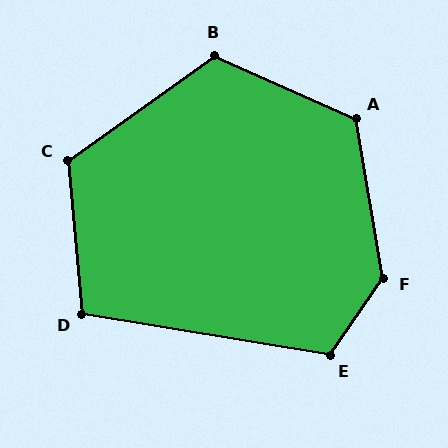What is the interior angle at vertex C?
Approximately 120 degrees (obtuse).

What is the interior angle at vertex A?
Approximately 124 degrees (obtuse).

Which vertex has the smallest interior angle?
D, at approximately 104 degrees.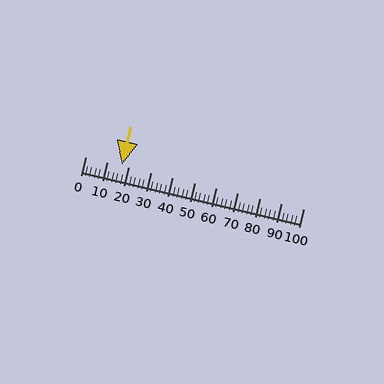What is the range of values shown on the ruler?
The ruler shows values from 0 to 100.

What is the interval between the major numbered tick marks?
The major tick marks are spaced 10 units apart.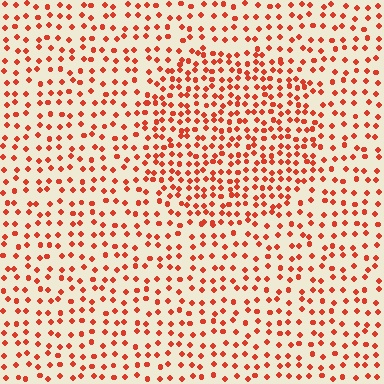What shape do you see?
I see a circle.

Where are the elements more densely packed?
The elements are more densely packed inside the circle boundary.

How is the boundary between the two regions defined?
The boundary is defined by a change in element density (approximately 1.7x ratio). All elements are the same color, size, and shape.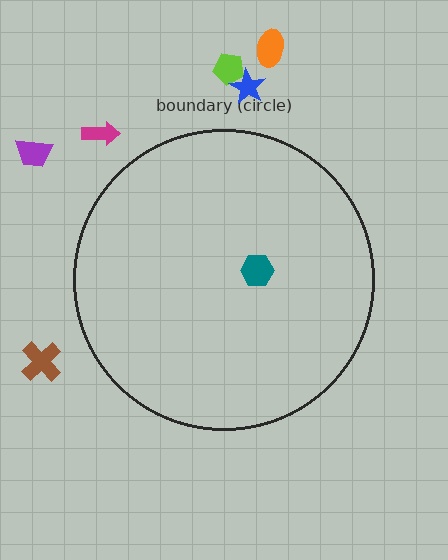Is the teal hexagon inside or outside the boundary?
Inside.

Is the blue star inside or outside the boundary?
Outside.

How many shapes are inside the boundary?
1 inside, 6 outside.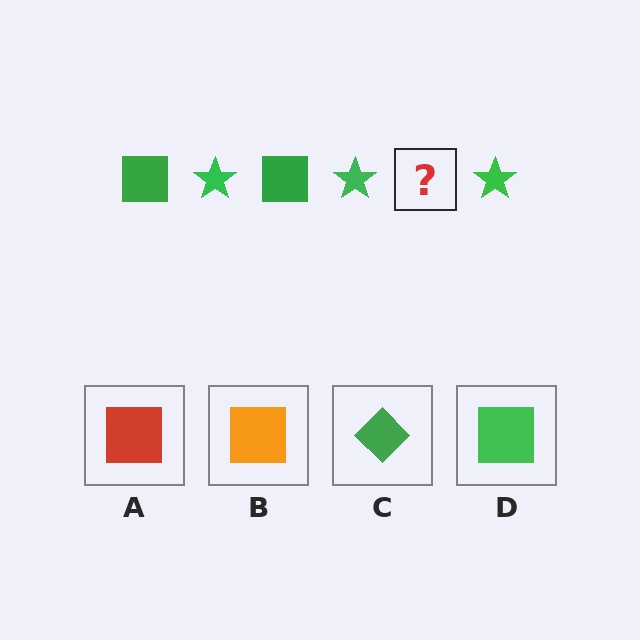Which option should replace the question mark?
Option D.